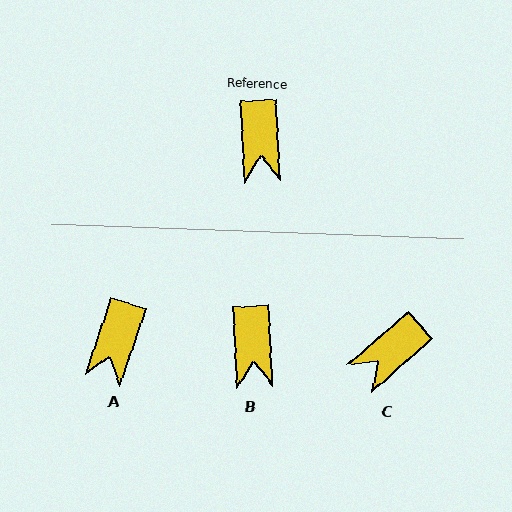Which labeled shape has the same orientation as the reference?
B.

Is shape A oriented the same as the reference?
No, it is off by about 22 degrees.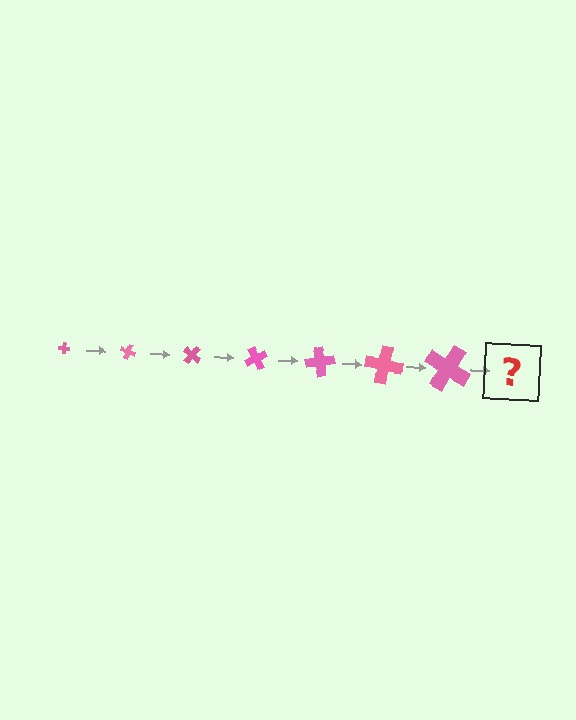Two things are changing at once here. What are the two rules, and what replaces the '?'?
The two rules are that the cross grows larger each step and it rotates 20 degrees each step. The '?' should be a cross, larger than the previous one and rotated 140 degrees from the start.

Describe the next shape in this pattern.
It should be a cross, larger than the previous one and rotated 140 degrees from the start.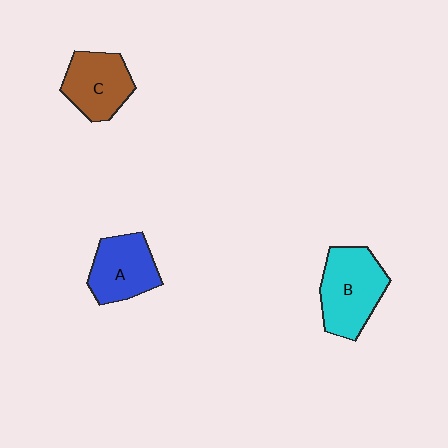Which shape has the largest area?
Shape B (cyan).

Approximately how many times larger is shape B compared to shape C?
Approximately 1.2 times.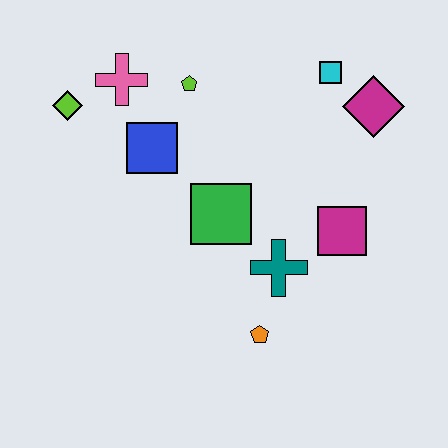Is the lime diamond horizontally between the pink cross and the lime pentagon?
No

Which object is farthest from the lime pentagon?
The orange pentagon is farthest from the lime pentagon.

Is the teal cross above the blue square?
No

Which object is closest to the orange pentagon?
The teal cross is closest to the orange pentagon.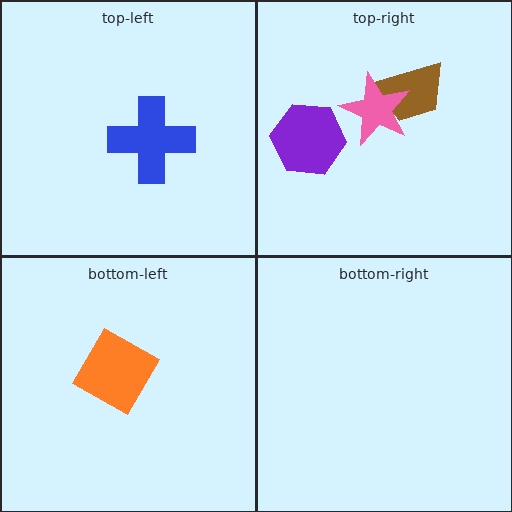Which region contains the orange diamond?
The bottom-left region.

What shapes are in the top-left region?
The blue cross.